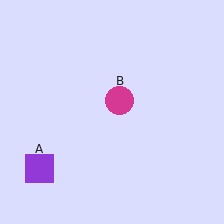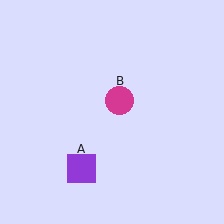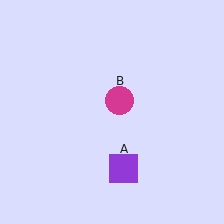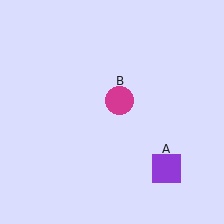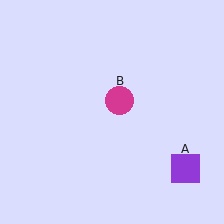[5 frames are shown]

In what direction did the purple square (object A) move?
The purple square (object A) moved right.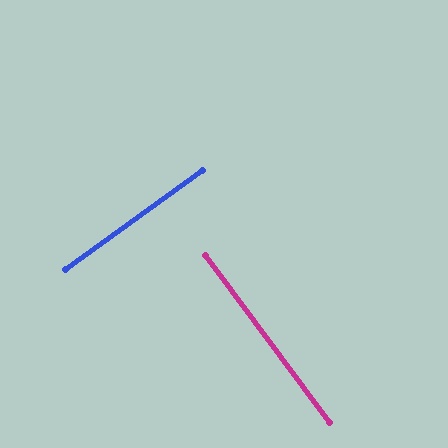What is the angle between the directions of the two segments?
Approximately 89 degrees.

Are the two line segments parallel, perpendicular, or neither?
Perpendicular — they meet at approximately 89°.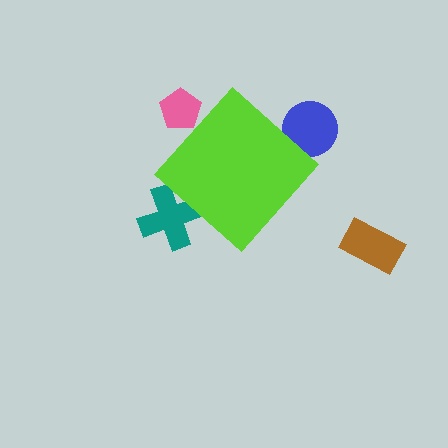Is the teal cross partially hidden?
Yes, the teal cross is partially hidden behind the lime diamond.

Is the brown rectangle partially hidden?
No, the brown rectangle is fully visible.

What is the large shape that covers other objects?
A lime diamond.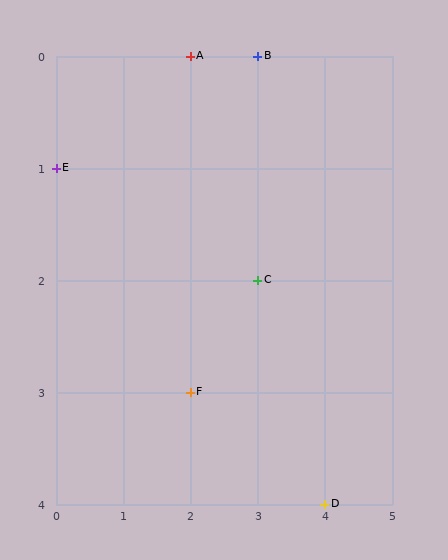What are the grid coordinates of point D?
Point D is at grid coordinates (4, 4).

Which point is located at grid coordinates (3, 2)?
Point C is at (3, 2).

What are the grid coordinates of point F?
Point F is at grid coordinates (2, 3).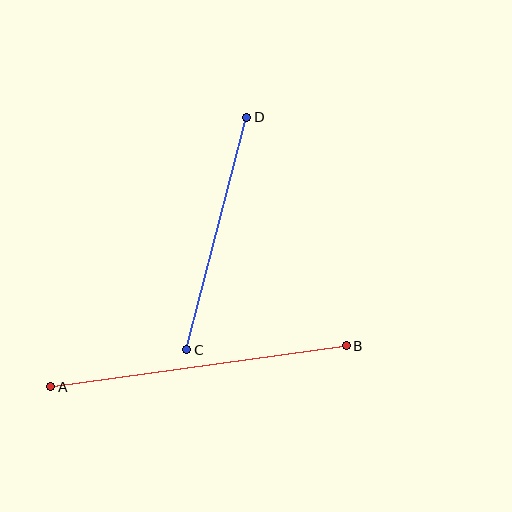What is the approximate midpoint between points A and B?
The midpoint is at approximately (198, 366) pixels.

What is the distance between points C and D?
The distance is approximately 240 pixels.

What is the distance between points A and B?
The distance is approximately 299 pixels.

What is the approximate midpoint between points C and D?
The midpoint is at approximately (217, 234) pixels.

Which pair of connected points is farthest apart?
Points A and B are farthest apart.